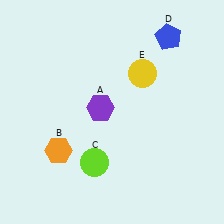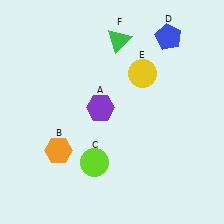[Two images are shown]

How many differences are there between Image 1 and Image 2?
There is 1 difference between the two images.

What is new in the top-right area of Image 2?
A green triangle (F) was added in the top-right area of Image 2.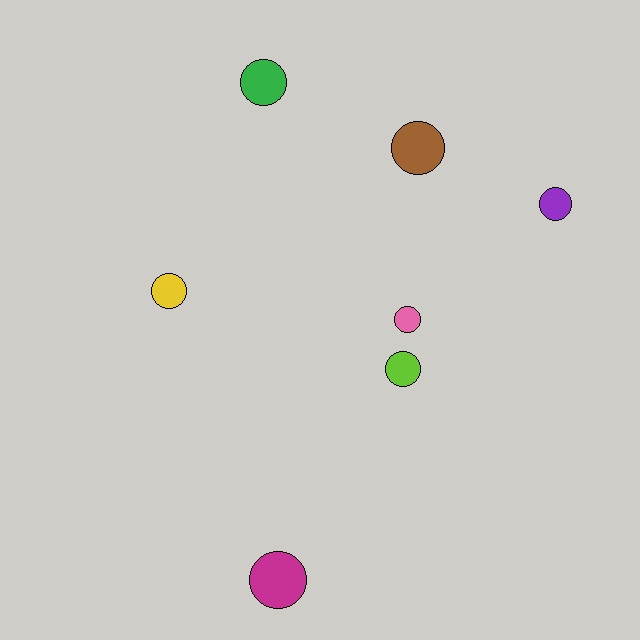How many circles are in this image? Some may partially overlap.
There are 7 circles.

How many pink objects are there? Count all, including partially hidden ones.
There is 1 pink object.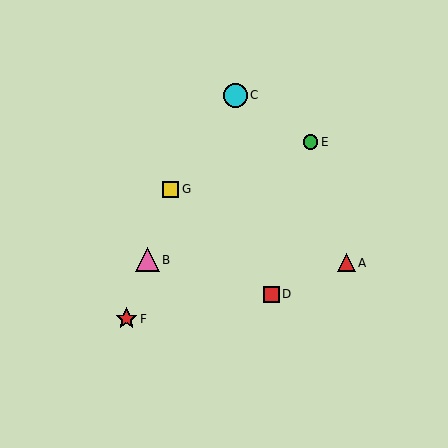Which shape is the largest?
The cyan circle (labeled C) is the largest.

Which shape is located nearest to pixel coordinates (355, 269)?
The red triangle (labeled A) at (346, 263) is nearest to that location.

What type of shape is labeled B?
Shape B is a pink triangle.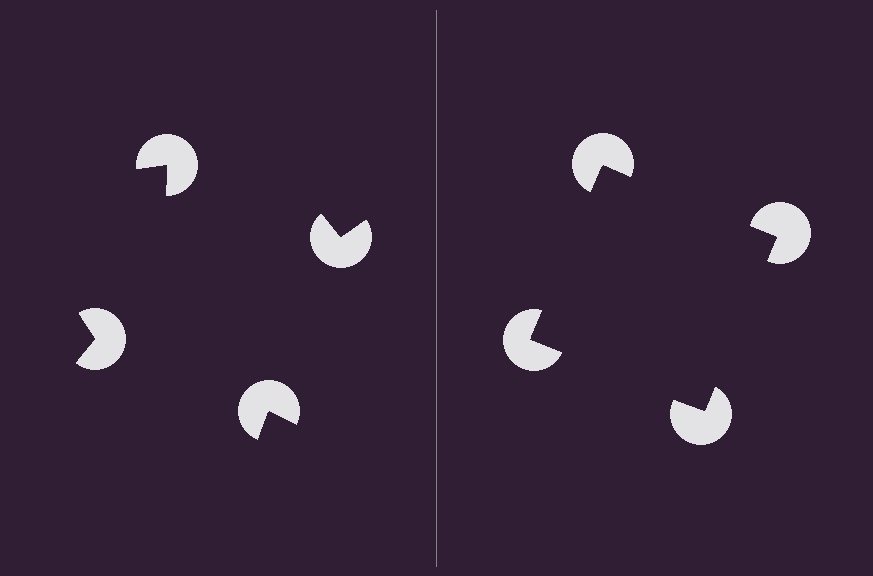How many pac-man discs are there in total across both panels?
8 — 4 on each side.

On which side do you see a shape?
An illusory square appears on the right side. On the left side the wedge cuts are rotated, so no coherent shape forms.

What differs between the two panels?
The pac-man discs are positioned identically on both sides; only the wedge orientations differ. On the right they align to a square; on the left they are misaligned.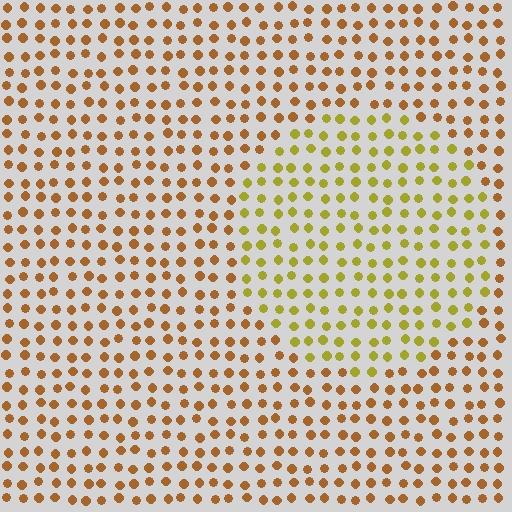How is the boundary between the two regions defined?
The boundary is defined purely by a slight shift in hue (about 34 degrees). Spacing, size, and orientation are identical on both sides.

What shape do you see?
I see a circle.